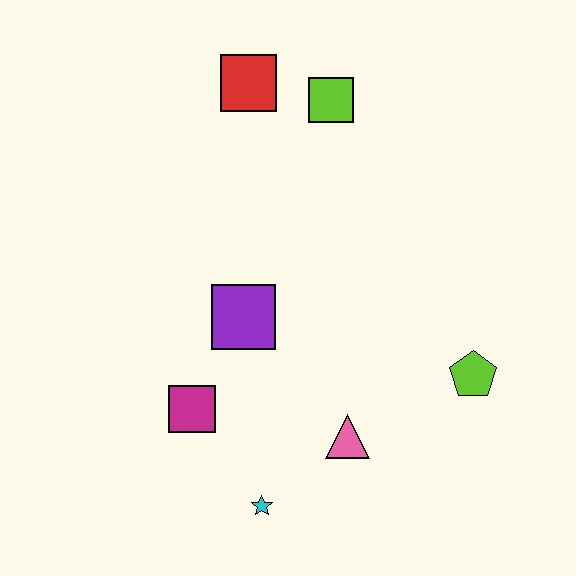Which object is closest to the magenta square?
The purple square is closest to the magenta square.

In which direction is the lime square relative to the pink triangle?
The lime square is above the pink triangle.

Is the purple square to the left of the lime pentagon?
Yes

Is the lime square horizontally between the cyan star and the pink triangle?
Yes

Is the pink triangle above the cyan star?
Yes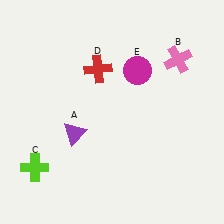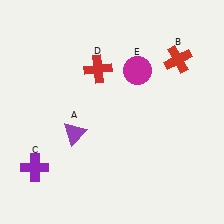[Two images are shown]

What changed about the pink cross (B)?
In Image 1, B is pink. In Image 2, it changed to red.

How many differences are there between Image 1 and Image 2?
There are 2 differences between the two images.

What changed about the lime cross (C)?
In Image 1, C is lime. In Image 2, it changed to purple.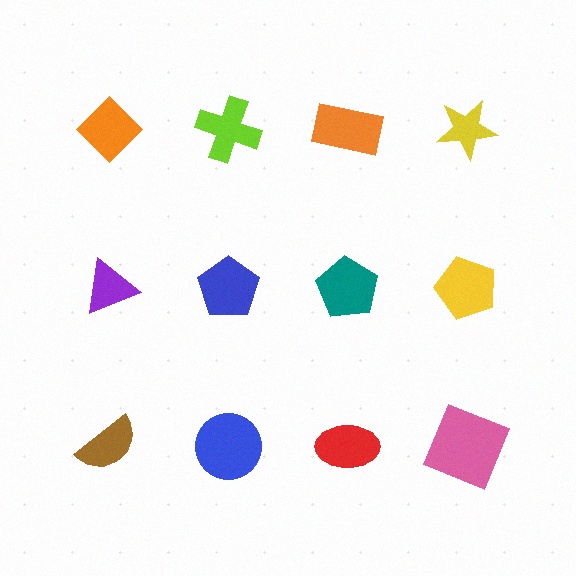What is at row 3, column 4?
A pink square.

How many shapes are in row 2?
4 shapes.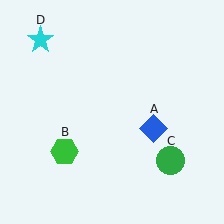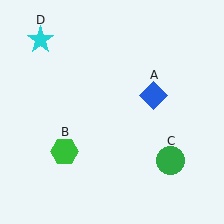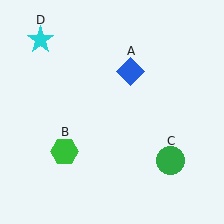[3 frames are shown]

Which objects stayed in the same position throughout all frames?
Green hexagon (object B) and green circle (object C) and cyan star (object D) remained stationary.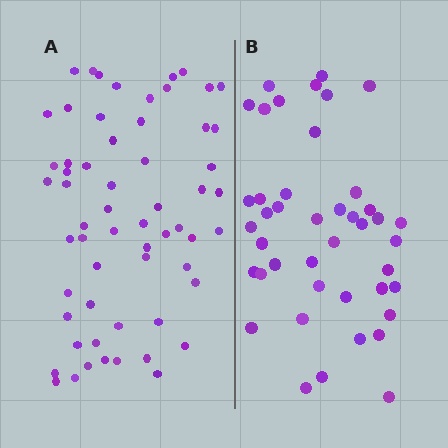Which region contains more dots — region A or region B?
Region A (the left region) has more dots.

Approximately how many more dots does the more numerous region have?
Region A has approximately 15 more dots than region B.